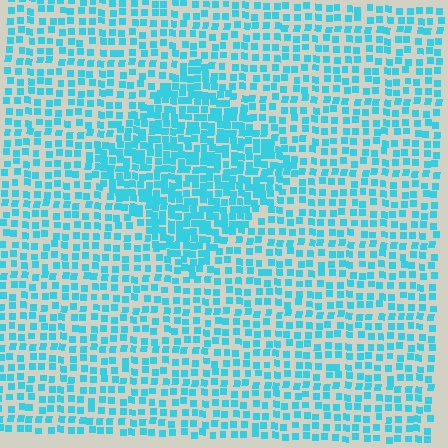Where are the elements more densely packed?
The elements are more densely packed inside the diamond boundary.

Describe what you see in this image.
The image contains small cyan elements arranged at two different densities. A diamond-shaped region is visible where the elements are more densely packed than the surrounding area.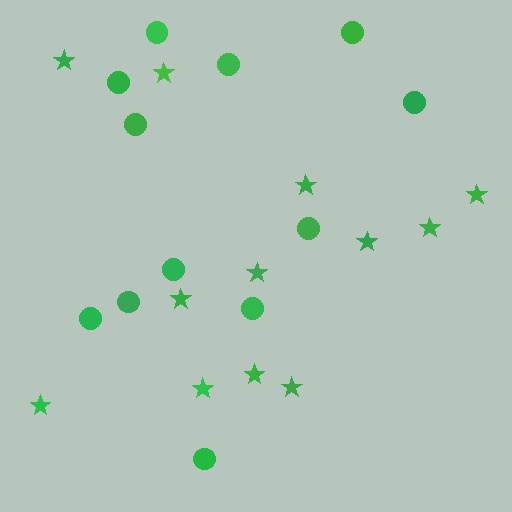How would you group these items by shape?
There are 2 groups: one group of circles (12) and one group of stars (12).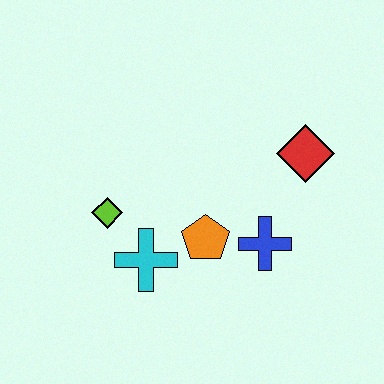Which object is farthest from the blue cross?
The lime diamond is farthest from the blue cross.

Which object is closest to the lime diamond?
The cyan cross is closest to the lime diamond.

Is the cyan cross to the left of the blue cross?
Yes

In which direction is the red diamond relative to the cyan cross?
The red diamond is to the right of the cyan cross.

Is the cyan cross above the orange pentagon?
No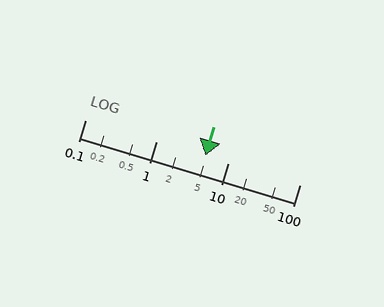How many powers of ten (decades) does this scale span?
The scale spans 3 decades, from 0.1 to 100.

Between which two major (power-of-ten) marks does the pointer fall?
The pointer is between 1 and 10.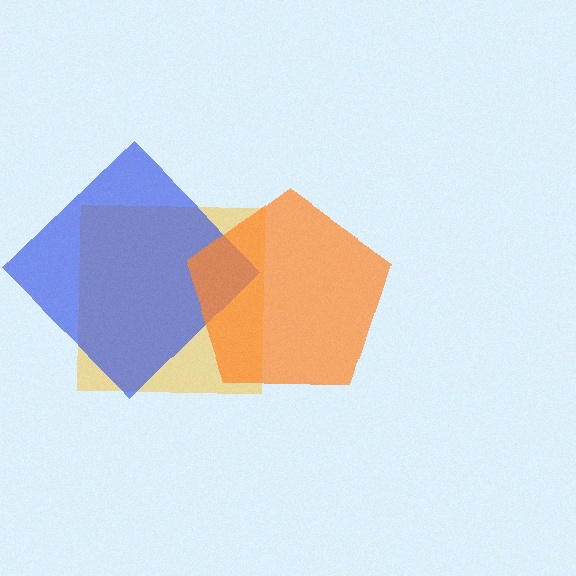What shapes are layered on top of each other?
The layered shapes are: a yellow square, a blue diamond, an orange pentagon.